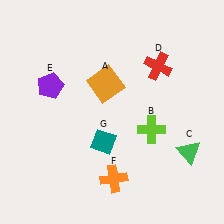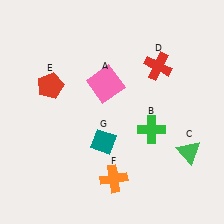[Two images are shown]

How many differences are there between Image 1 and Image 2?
There are 3 differences between the two images.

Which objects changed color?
A changed from orange to pink. B changed from lime to green. E changed from purple to red.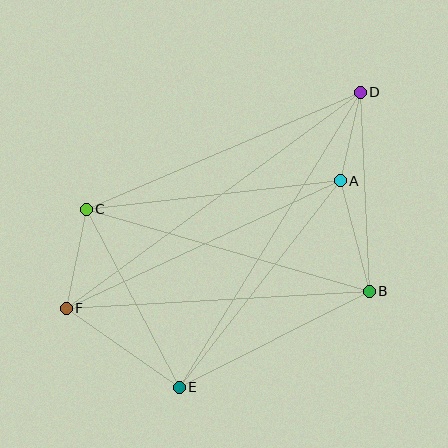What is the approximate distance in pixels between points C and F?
The distance between C and F is approximately 101 pixels.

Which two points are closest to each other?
Points A and D are closest to each other.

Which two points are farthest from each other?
Points D and F are farthest from each other.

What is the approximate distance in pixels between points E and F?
The distance between E and F is approximately 138 pixels.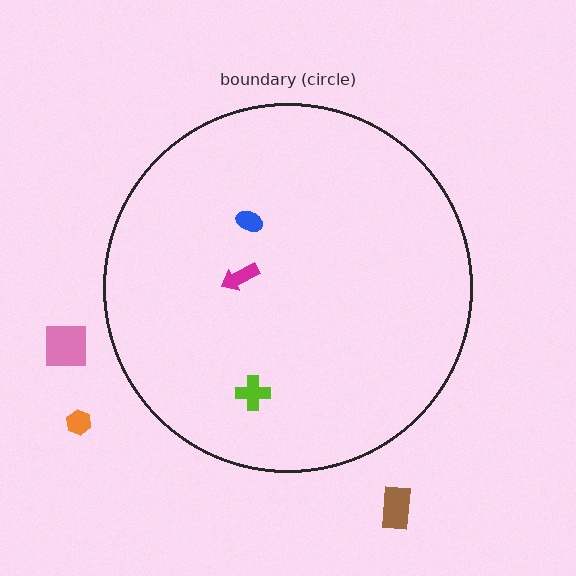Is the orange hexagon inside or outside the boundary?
Outside.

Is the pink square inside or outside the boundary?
Outside.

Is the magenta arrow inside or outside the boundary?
Inside.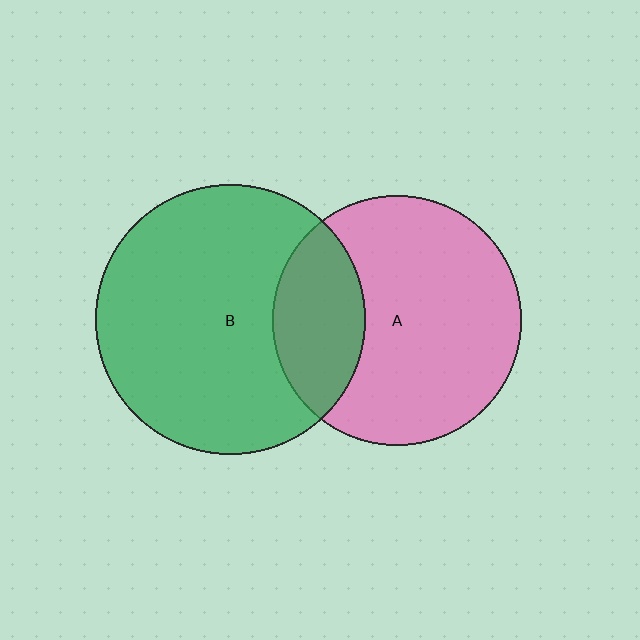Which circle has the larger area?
Circle B (green).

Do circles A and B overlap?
Yes.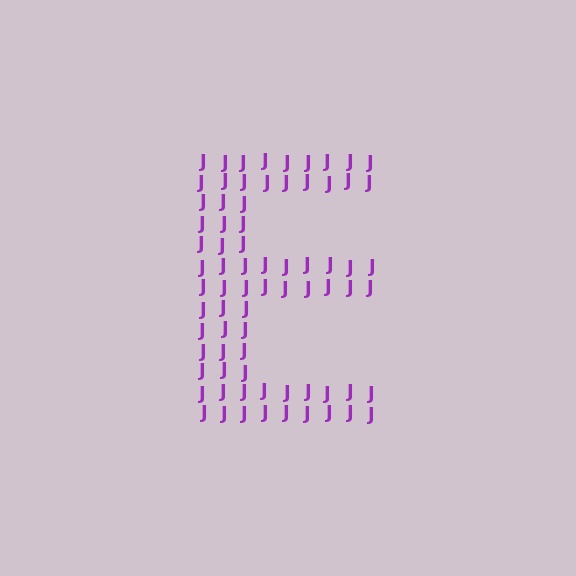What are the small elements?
The small elements are letter J's.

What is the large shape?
The large shape is the letter E.